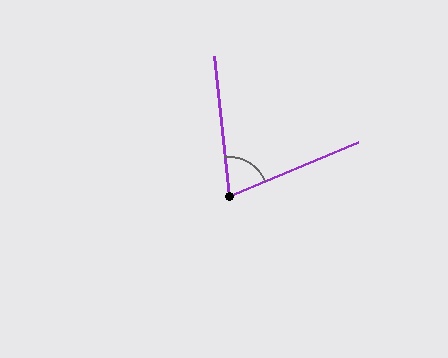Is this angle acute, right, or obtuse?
It is acute.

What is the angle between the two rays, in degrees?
Approximately 74 degrees.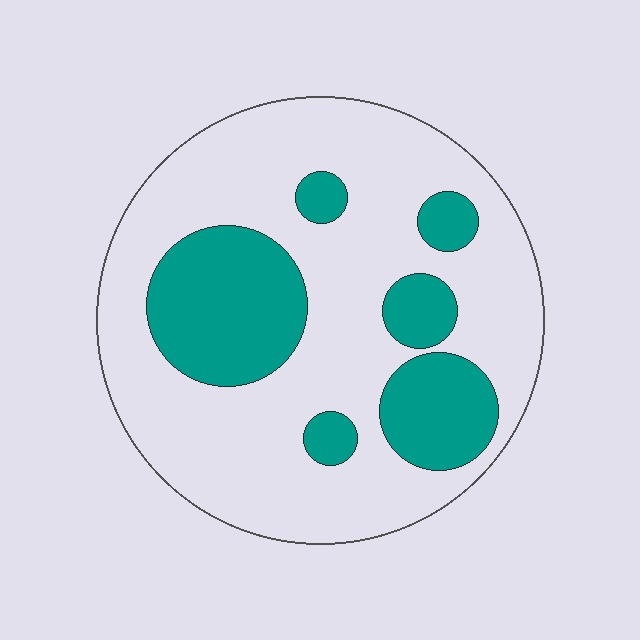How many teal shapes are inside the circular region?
6.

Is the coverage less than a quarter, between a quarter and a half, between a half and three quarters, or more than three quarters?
Between a quarter and a half.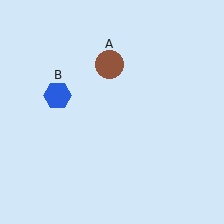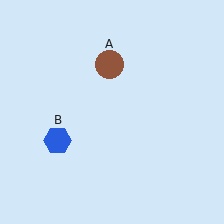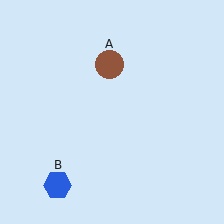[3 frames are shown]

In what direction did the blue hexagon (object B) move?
The blue hexagon (object B) moved down.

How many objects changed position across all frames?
1 object changed position: blue hexagon (object B).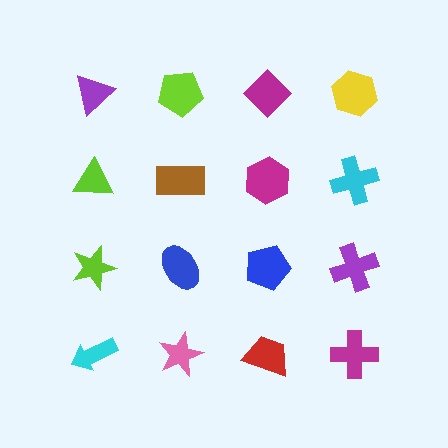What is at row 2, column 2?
A brown rectangle.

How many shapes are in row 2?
4 shapes.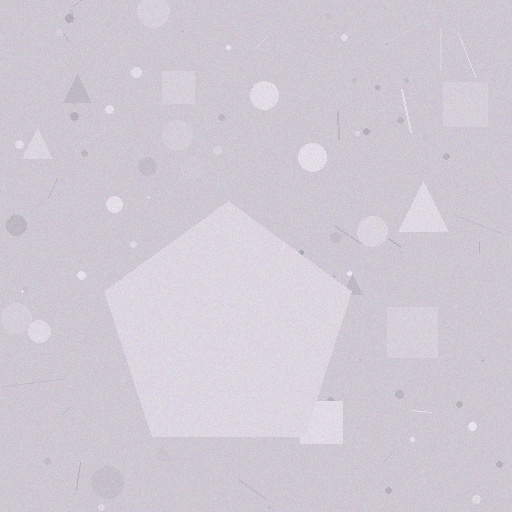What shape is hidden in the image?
A pentagon is hidden in the image.